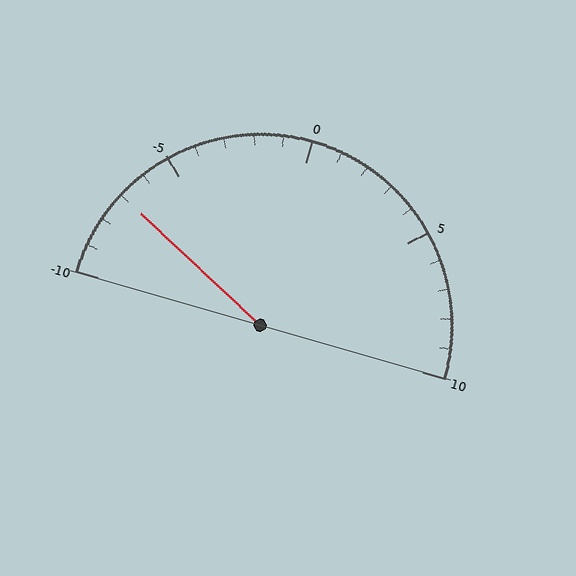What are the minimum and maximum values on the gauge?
The gauge ranges from -10 to 10.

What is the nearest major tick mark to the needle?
The nearest major tick mark is -5.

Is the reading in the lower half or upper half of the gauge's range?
The reading is in the lower half of the range (-10 to 10).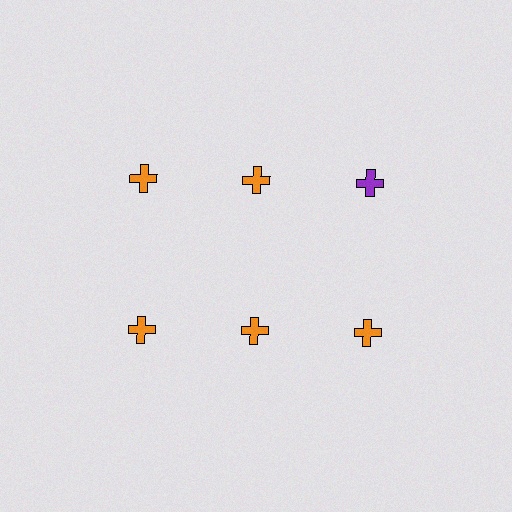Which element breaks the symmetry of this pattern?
The purple cross in the top row, center column breaks the symmetry. All other shapes are orange crosses.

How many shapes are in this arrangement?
There are 6 shapes arranged in a grid pattern.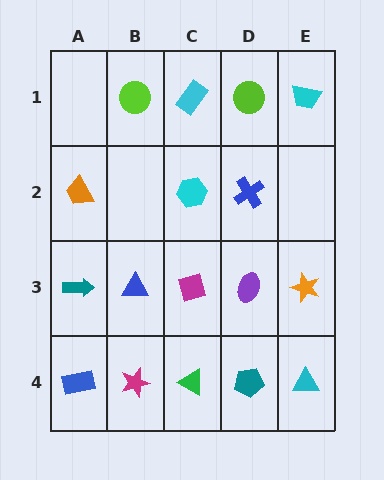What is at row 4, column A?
A blue rectangle.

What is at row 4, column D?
A teal pentagon.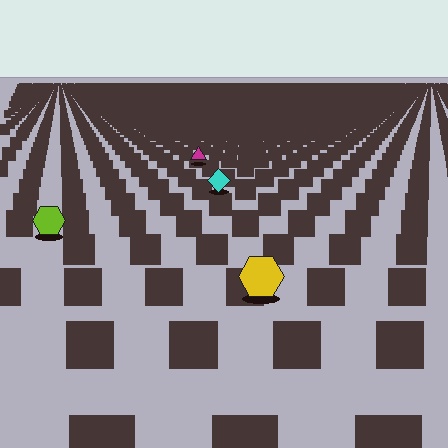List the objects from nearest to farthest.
From nearest to farthest: the yellow hexagon, the lime hexagon, the cyan diamond, the magenta triangle.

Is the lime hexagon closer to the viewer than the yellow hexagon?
No. The yellow hexagon is closer — you can tell from the texture gradient: the ground texture is coarser near it.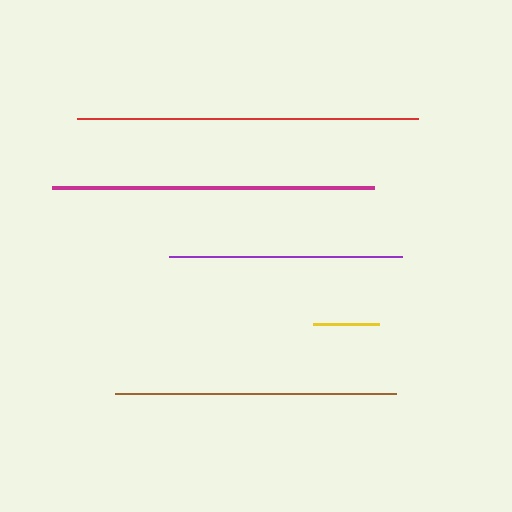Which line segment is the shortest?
The yellow line is the shortest at approximately 66 pixels.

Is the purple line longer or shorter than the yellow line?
The purple line is longer than the yellow line.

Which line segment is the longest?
The red line is the longest at approximately 342 pixels.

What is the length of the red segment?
The red segment is approximately 342 pixels long.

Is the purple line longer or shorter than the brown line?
The brown line is longer than the purple line.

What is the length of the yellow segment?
The yellow segment is approximately 66 pixels long.